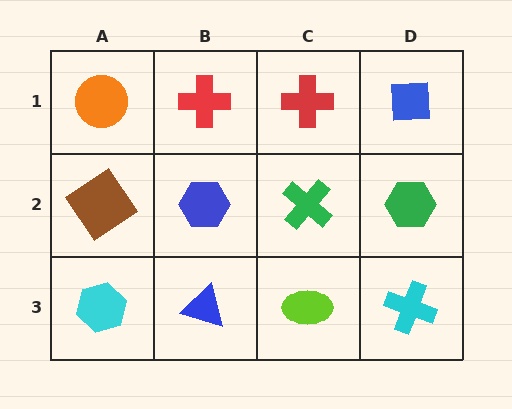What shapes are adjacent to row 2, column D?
A blue square (row 1, column D), a cyan cross (row 3, column D), a green cross (row 2, column C).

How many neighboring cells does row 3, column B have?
3.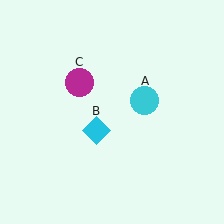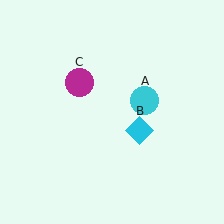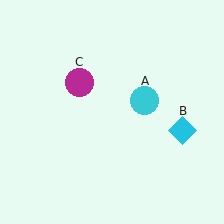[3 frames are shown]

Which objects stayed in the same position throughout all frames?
Cyan circle (object A) and magenta circle (object C) remained stationary.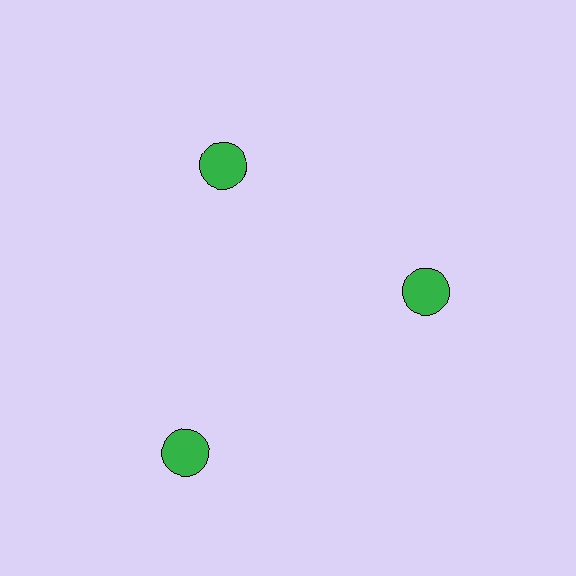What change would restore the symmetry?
The symmetry would be restored by moving it inward, back onto the ring so that all 3 circles sit at equal angles and equal distance from the center.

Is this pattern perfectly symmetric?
No. The 3 green circles are arranged in a ring, but one element near the 7 o'clock position is pushed outward from the center, breaking the 3-fold rotational symmetry.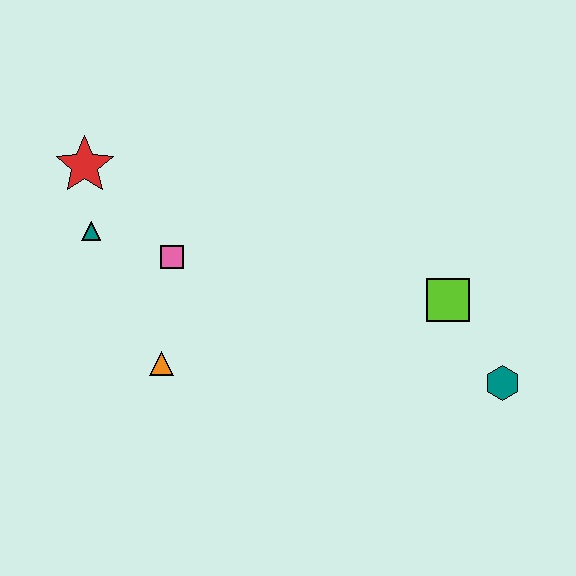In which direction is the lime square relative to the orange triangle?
The lime square is to the right of the orange triangle.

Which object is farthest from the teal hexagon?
The red star is farthest from the teal hexagon.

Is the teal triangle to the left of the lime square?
Yes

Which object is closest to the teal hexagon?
The lime square is closest to the teal hexagon.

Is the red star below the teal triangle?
No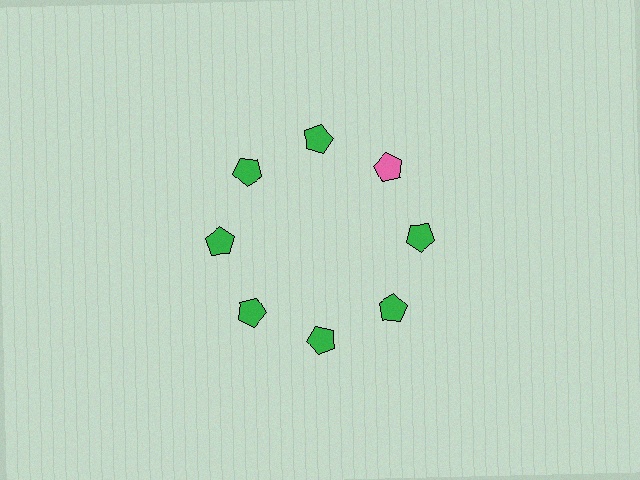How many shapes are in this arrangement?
There are 8 shapes arranged in a ring pattern.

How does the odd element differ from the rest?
It has a different color: pink instead of green.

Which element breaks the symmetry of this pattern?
The pink pentagon at roughly the 2 o'clock position breaks the symmetry. All other shapes are green pentagons.